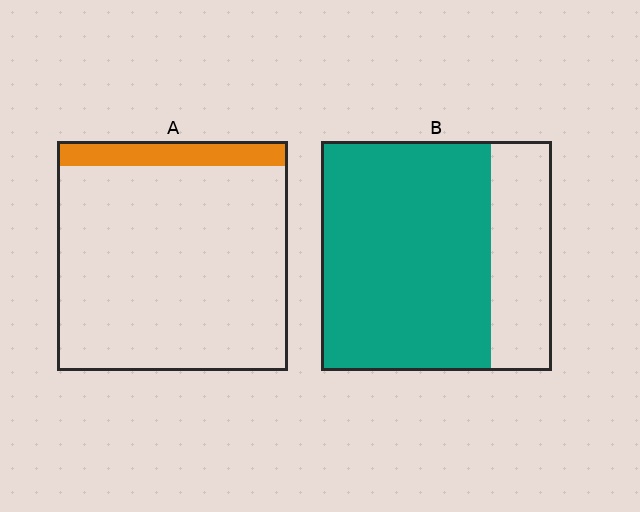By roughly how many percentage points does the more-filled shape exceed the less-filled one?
By roughly 65 percentage points (B over A).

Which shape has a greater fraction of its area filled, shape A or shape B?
Shape B.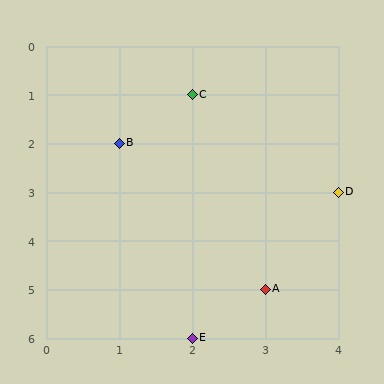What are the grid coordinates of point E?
Point E is at grid coordinates (2, 6).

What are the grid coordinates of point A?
Point A is at grid coordinates (3, 5).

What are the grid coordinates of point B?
Point B is at grid coordinates (1, 2).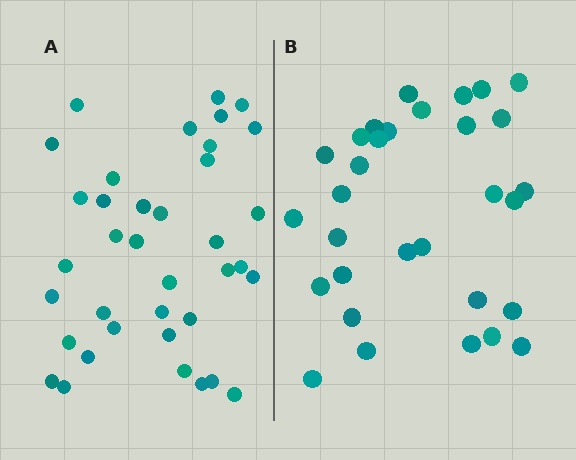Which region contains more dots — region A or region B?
Region A (the left region) has more dots.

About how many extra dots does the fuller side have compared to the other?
Region A has about 6 more dots than region B.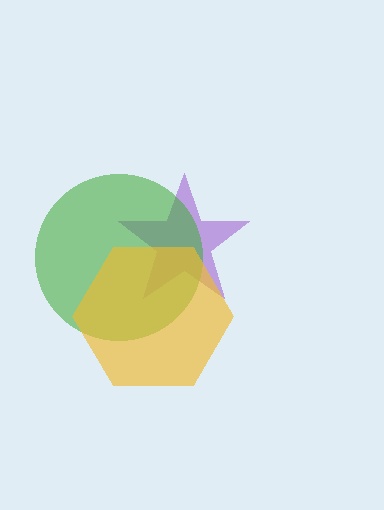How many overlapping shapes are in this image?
There are 3 overlapping shapes in the image.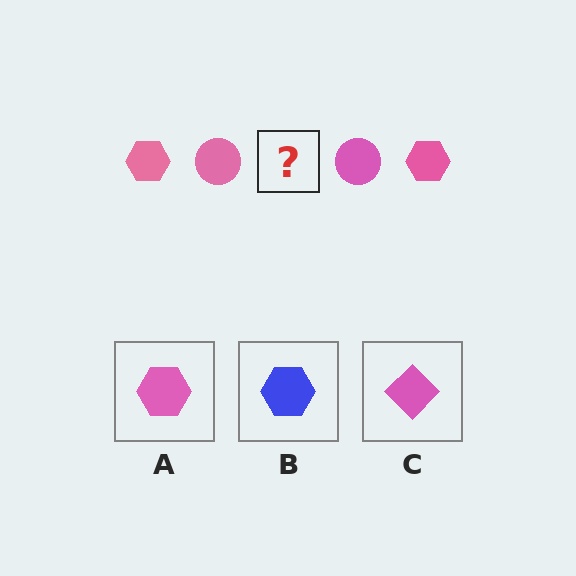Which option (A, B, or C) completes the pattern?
A.